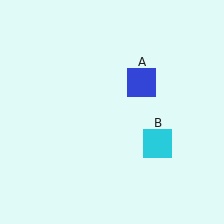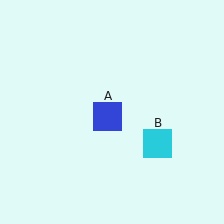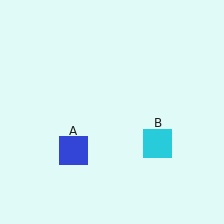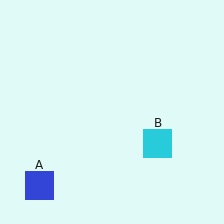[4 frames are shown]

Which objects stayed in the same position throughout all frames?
Cyan square (object B) remained stationary.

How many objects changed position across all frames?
1 object changed position: blue square (object A).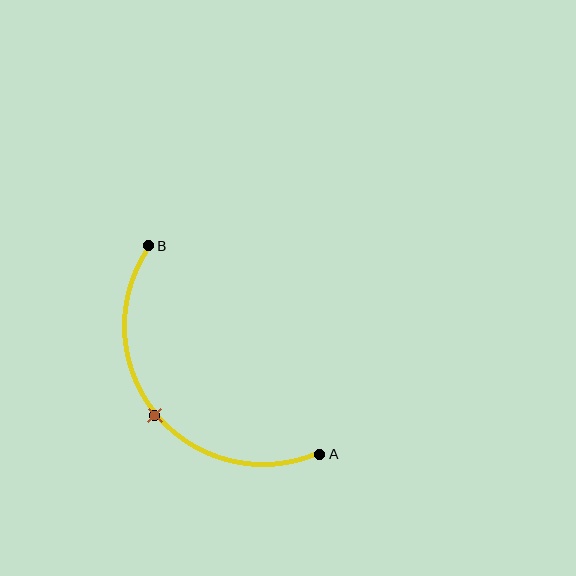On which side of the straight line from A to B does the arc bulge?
The arc bulges below and to the left of the straight line connecting A and B.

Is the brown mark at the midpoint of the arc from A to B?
Yes. The brown mark lies on the arc at equal arc-length from both A and B — it is the arc midpoint.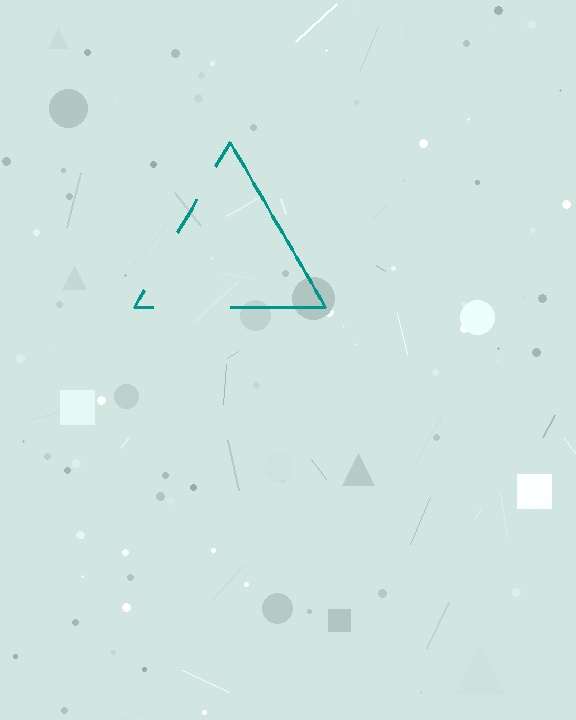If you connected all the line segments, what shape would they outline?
They would outline a triangle.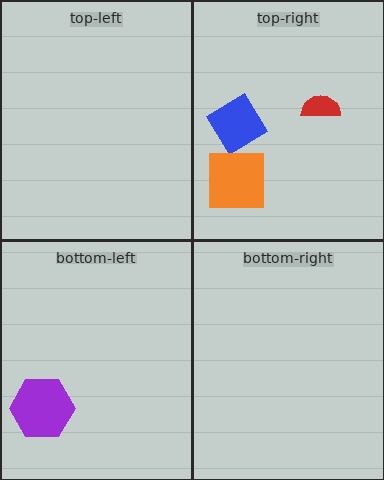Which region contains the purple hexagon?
The bottom-left region.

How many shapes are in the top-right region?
3.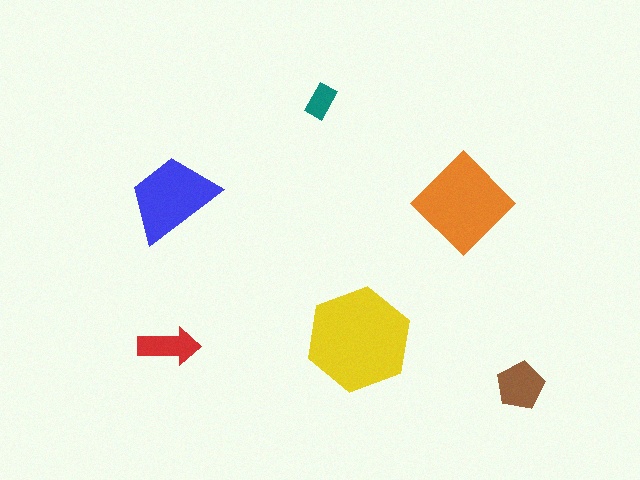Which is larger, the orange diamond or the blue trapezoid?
The orange diamond.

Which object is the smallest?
The teal rectangle.